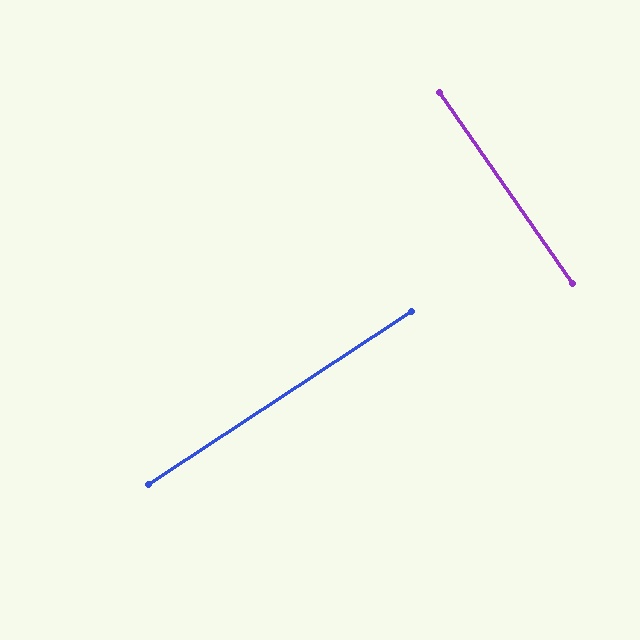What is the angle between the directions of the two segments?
Approximately 88 degrees.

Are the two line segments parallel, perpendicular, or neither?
Perpendicular — they meet at approximately 88°.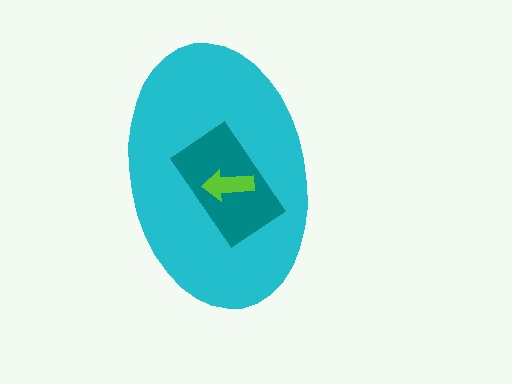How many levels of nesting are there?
3.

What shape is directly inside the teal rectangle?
The lime arrow.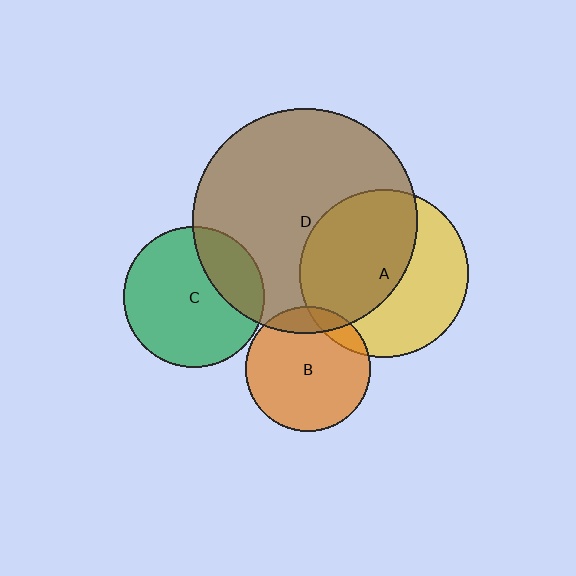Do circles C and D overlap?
Yes.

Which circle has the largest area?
Circle D (brown).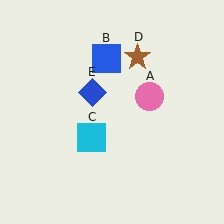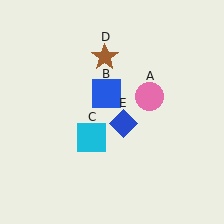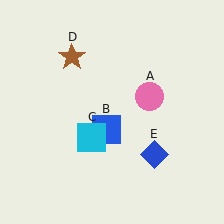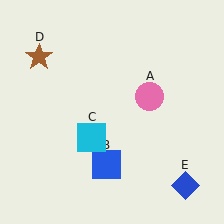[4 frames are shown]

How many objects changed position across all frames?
3 objects changed position: blue square (object B), brown star (object D), blue diamond (object E).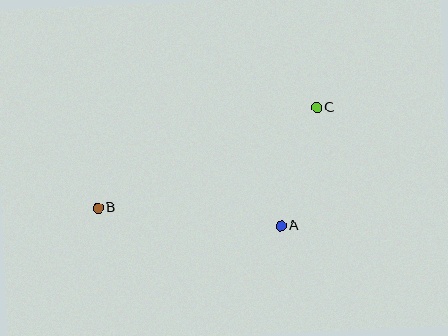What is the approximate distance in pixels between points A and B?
The distance between A and B is approximately 184 pixels.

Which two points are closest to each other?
Points A and C are closest to each other.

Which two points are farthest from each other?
Points B and C are farthest from each other.